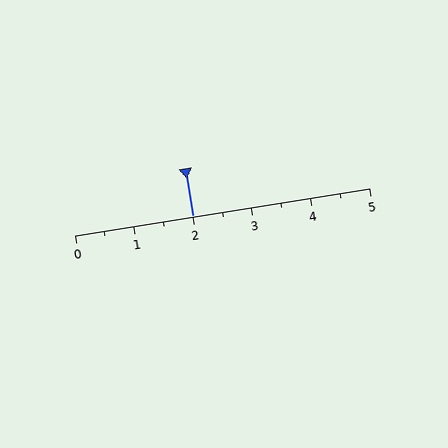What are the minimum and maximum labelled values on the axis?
The axis runs from 0 to 5.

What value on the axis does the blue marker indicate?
The marker indicates approximately 2.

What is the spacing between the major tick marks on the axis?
The major ticks are spaced 1 apart.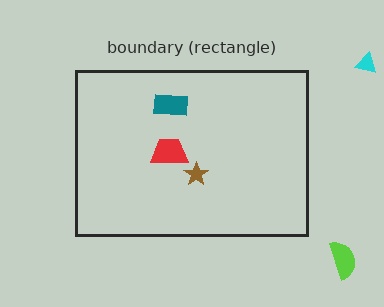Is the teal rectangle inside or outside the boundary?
Inside.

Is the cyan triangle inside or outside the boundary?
Outside.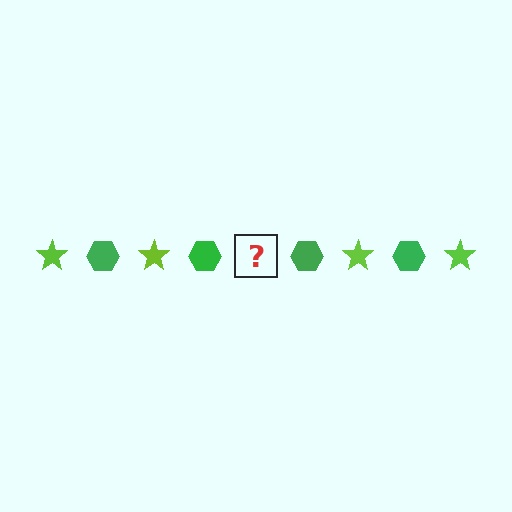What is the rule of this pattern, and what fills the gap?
The rule is that the pattern alternates between lime star and green hexagon. The gap should be filled with a lime star.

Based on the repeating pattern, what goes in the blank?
The blank should be a lime star.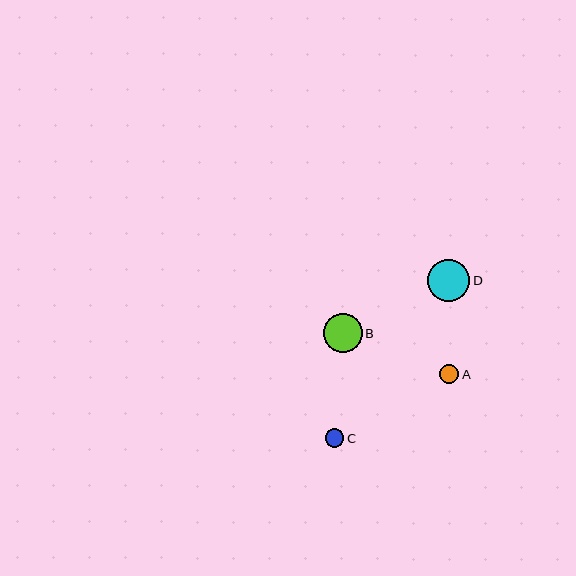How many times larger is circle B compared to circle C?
Circle B is approximately 2.1 times the size of circle C.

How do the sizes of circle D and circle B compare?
Circle D and circle B are approximately the same size.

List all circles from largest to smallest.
From largest to smallest: D, B, A, C.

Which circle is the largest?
Circle D is the largest with a size of approximately 42 pixels.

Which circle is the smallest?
Circle C is the smallest with a size of approximately 19 pixels.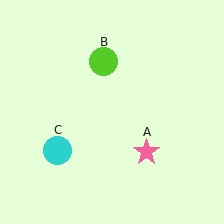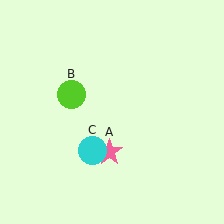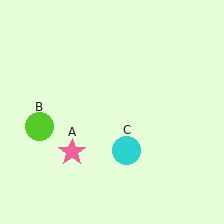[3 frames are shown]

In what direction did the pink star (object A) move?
The pink star (object A) moved left.